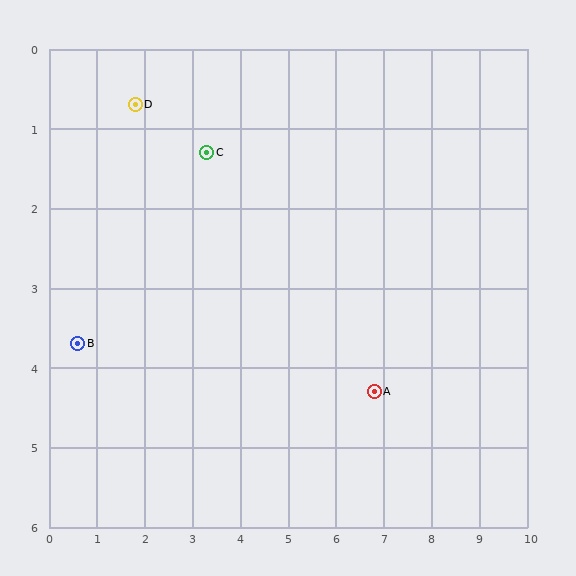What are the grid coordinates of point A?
Point A is at approximately (6.8, 4.3).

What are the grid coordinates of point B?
Point B is at approximately (0.6, 3.7).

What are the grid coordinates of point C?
Point C is at approximately (3.3, 1.3).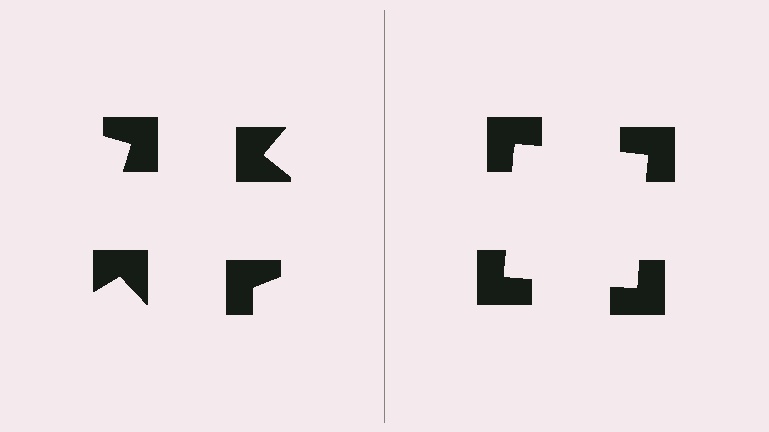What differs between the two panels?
The notched squares are positioned identically on both sides; only the wedge orientations differ. On the right they align to a square; on the left they are misaligned.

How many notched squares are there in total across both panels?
8 — 4 on each side.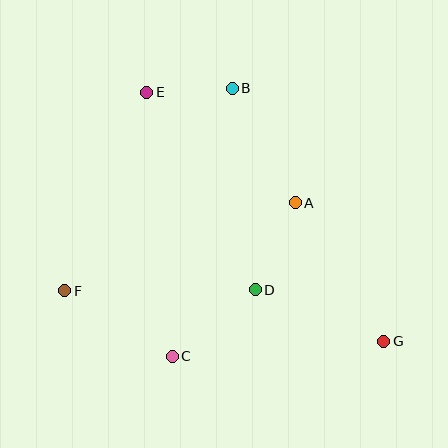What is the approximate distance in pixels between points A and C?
The distance between A and C is approximately 197 pixels.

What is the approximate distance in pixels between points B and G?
The distance between B and G is approximately 295 pixels.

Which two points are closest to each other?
Points B and E are closest to each other.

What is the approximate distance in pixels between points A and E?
The distance between A and E is approximately 185 pixels.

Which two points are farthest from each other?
Points E and G are farthest from each other.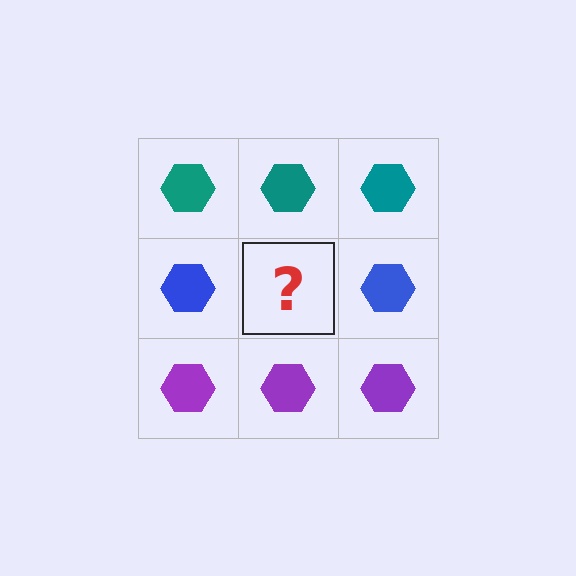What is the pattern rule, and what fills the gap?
The rule is that each row has a consistent color. The gap should be filled with a blue hexagon.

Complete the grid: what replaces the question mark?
The question mark should be replaced with a blue hexagon.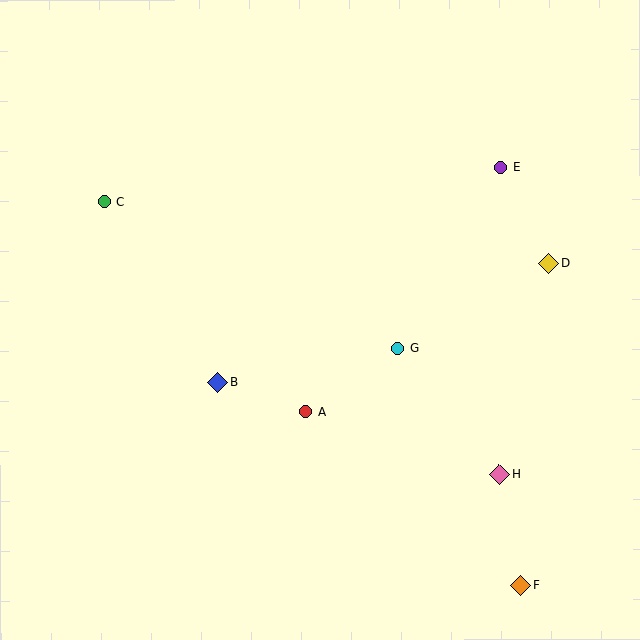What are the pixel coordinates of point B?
Point B is at (218, 382).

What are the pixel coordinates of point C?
Point C is at (104, 202).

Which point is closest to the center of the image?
Point G at (398, 348) is closest to the center.